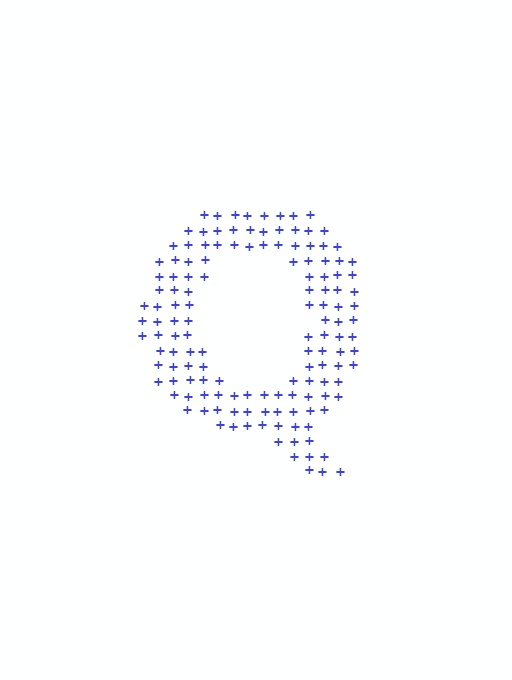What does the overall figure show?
The overall figure shows the letter Q.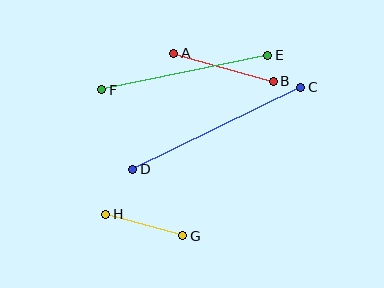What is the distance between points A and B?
The distance is approximately 103 pixels.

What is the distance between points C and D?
The distance is approximately 187 pixels.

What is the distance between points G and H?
The distance is approximately 80 pixels.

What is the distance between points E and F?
The distance is approximately 170 pixels.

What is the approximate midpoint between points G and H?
The midpoint is at approximately (144, 225) pixels.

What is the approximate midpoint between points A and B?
The midpoint is at approximately (223, 67) pixels.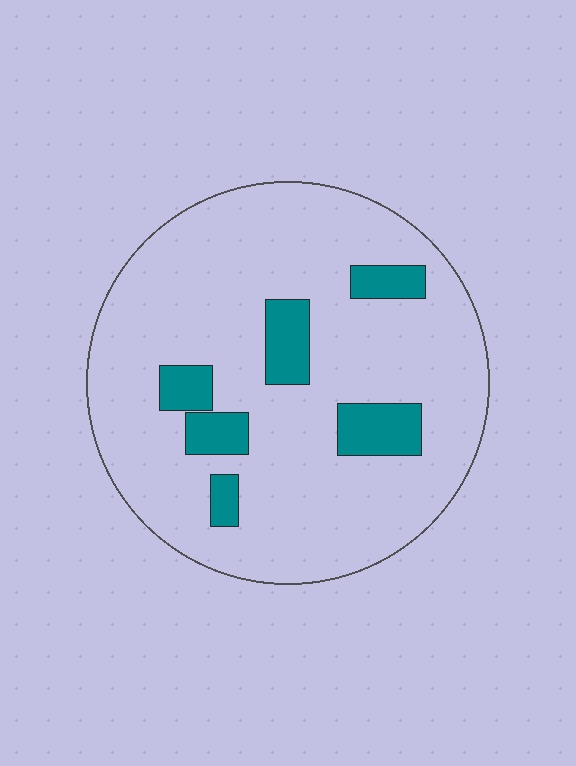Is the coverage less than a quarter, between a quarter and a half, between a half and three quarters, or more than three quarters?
Less than a quarter.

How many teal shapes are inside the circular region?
6.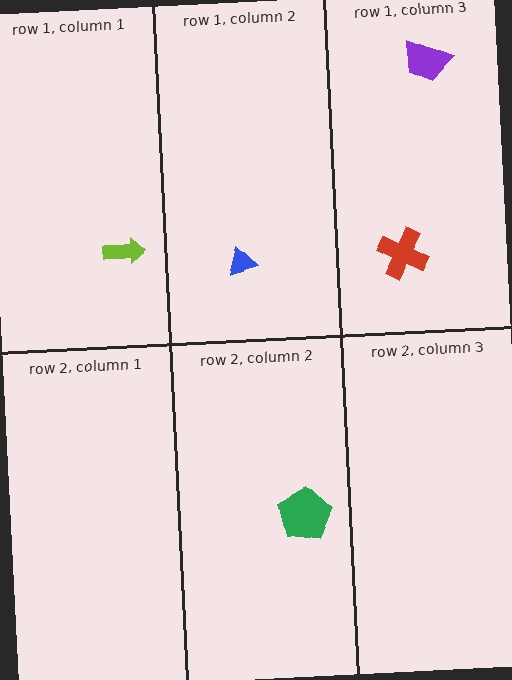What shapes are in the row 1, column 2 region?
The blue triangle.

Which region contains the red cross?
The row 1, column 3 region.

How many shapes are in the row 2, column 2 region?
1.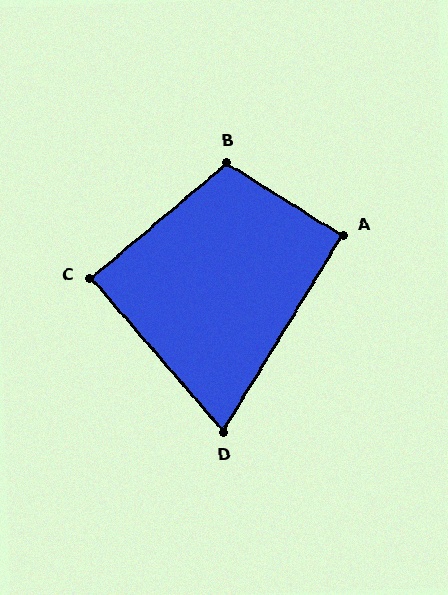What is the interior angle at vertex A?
Approximately 90 degrees (approximately right).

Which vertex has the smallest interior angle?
D, at approximately 72 degrees.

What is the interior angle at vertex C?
Approximately 90 degrees (approximately right).